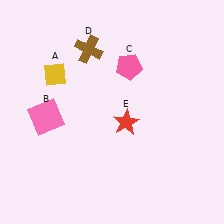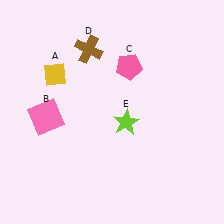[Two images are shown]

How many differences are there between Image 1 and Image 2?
There is 1 difference between the two images.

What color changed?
The star (E) changed from red in Image 1 to lime in Image 2.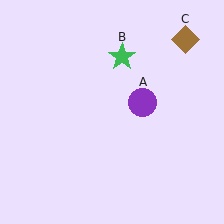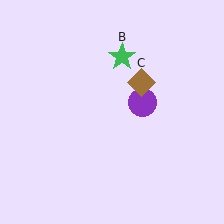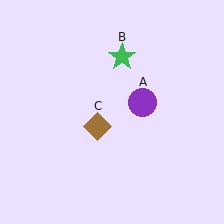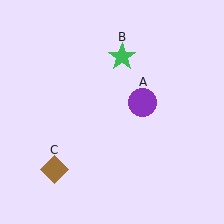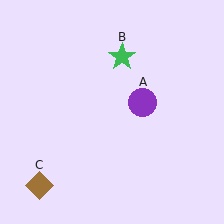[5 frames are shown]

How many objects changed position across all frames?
1 object changed position: brown diamond (object C).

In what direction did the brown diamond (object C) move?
The brown diamond (object C) moved down and to the left.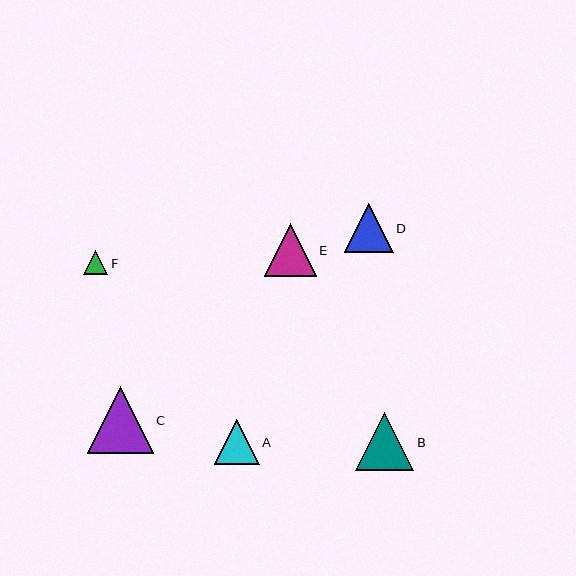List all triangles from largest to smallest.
From largest to smallest: C, B, E, D, A, F.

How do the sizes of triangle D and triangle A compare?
Triangle D and triangle A are approximately the same size.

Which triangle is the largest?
Triangle C is the largest with a size of approximately 66 pixels.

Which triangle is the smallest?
Triangle F is the smallest with a size of approximately 24 pixels.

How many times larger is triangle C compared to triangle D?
Triangle C is approximately 1.3 times the size of triangle D.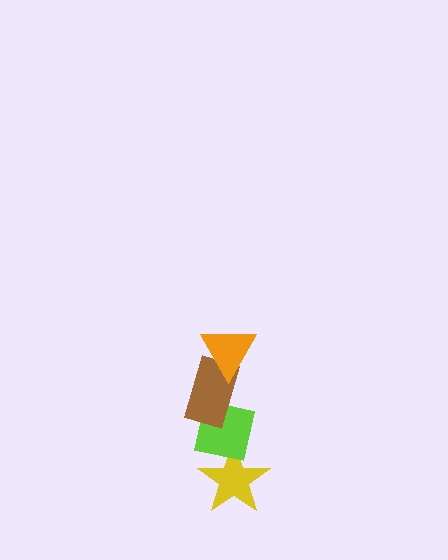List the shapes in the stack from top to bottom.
From top to bottom: the orange triangle, the brown rectangle, the lime square, the yellow star.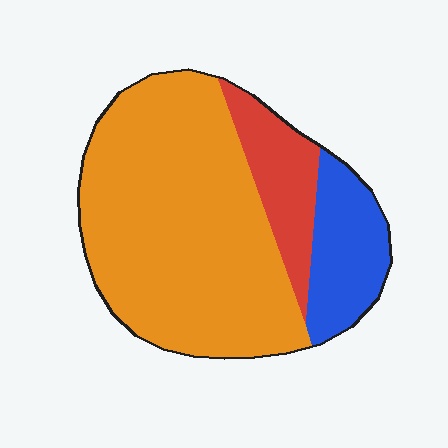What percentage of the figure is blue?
Blue takes up about one sixth (1/6) of the figure.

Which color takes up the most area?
Orange, at roughly 70%.